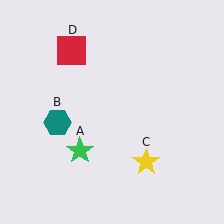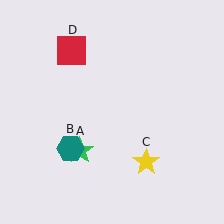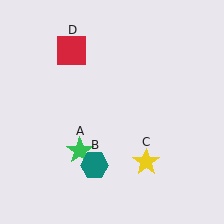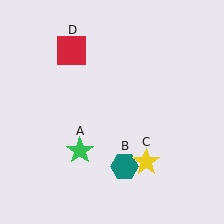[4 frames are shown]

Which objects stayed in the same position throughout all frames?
Green star (object A) and yellow star (object C) and red square (object D) remained stationary.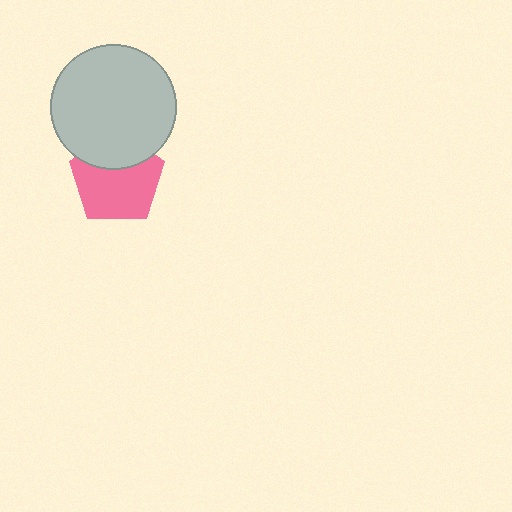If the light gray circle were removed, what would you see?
You would see the complete pink pentagon.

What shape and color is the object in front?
The object in front is a light gray circle.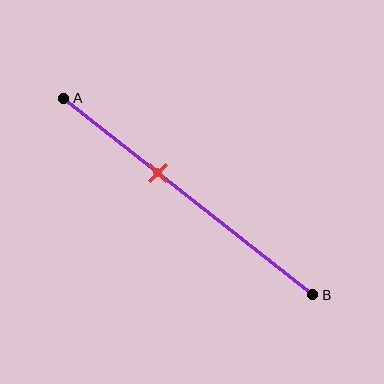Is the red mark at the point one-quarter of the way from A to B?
No, the mark is at about 40% from A, not at the 25% one-quarter point.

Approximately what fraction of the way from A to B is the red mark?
The red mark is approximately 40% of the way from A to B.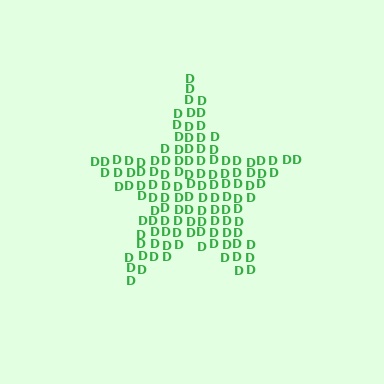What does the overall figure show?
The overall figure shows a star.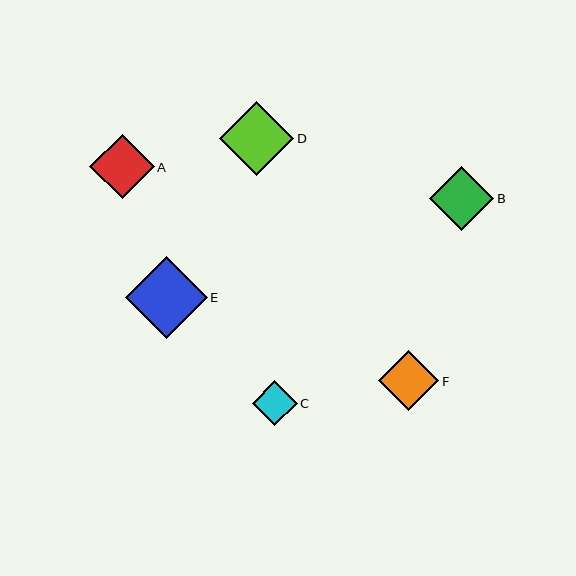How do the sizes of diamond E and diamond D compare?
Diamond E and diamond D are approximately the same size.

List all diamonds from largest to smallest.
From largest to smallest: E, D, A, B, F, C.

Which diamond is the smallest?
Diamond C is the smallest with a size of approximately 45 pixels.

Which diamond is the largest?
Diamond E is the largest with a size of approximately 82 pixels.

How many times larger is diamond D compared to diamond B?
Diamond D is approximately 1.2 times the size of diamond B.